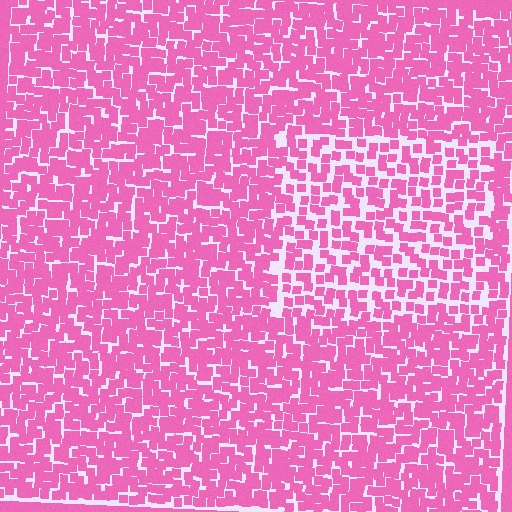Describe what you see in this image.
The image contains small pink elements arranged at two different densities. A rectangle-shaped region is visible where the elements are less densely packed than the surrounding area.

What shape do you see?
I see a rectangle.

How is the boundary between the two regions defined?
The boundary is defined by a change in element density (approximately 1.7x ratio). All elements are the same color, size, and shape.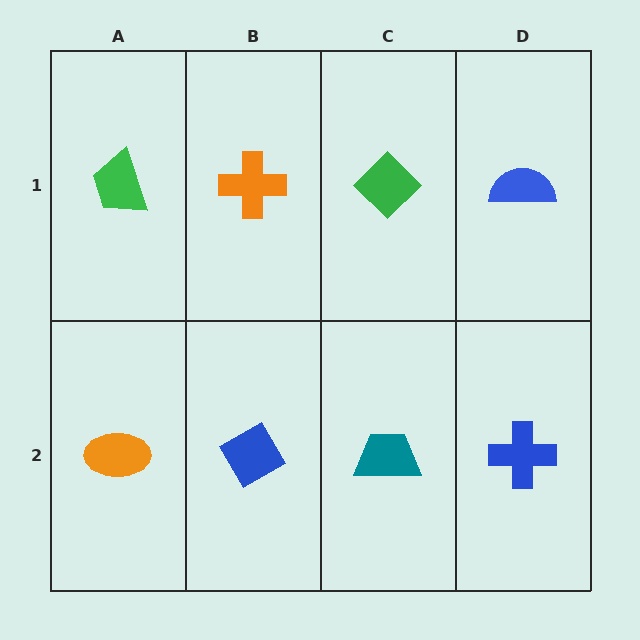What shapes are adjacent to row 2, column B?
An orange cross (row 1, column B), an orange ellipse (row 2, column A), a teal trapezoid (row 2, column C).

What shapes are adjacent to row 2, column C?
A green diamond (row 1, column C), a blue diamond (row 2, column B), a blue cross (row 2, column D).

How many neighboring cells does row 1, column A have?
2.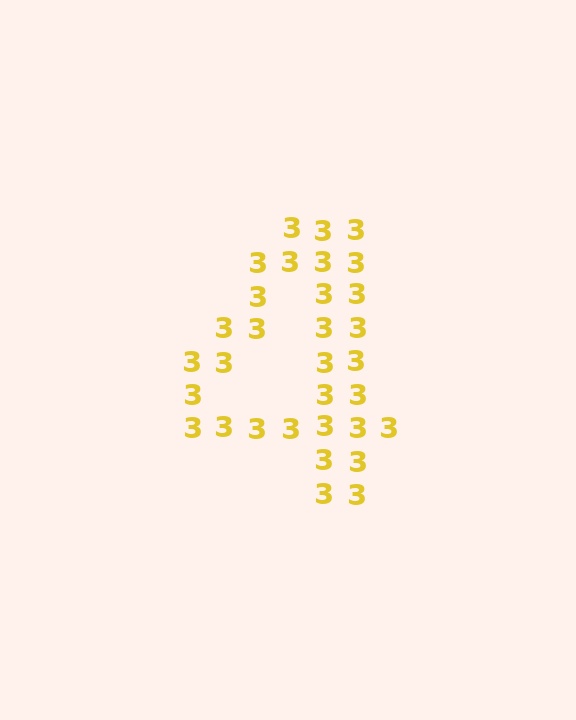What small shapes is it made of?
It is made of small digit 3's.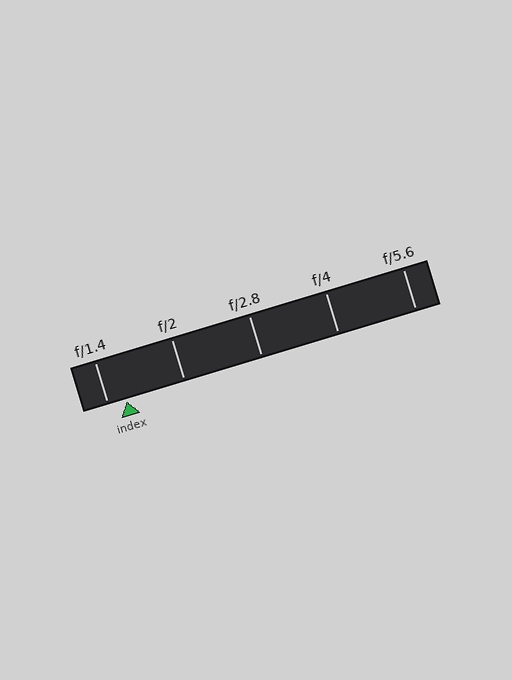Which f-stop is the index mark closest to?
The index mark is closest to f/1.4.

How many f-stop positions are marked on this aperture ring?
There are 5 f-stop positions marked.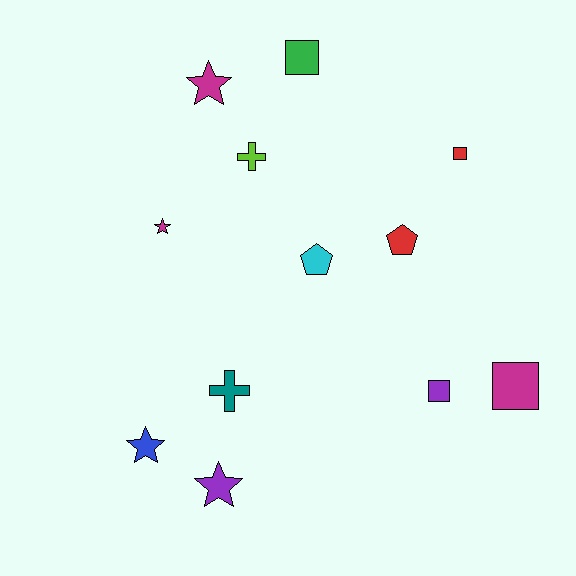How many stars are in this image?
There are 4 stars.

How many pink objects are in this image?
There are no pink objects.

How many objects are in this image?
There are 12 objects.